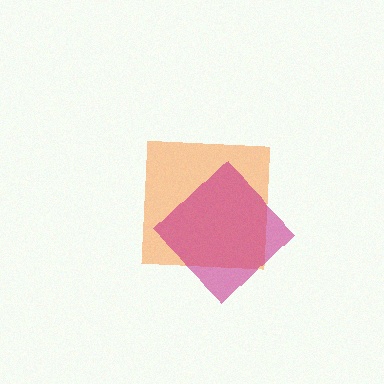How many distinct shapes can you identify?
There are 2 distinct shapes: an orange square, a magenta diamond.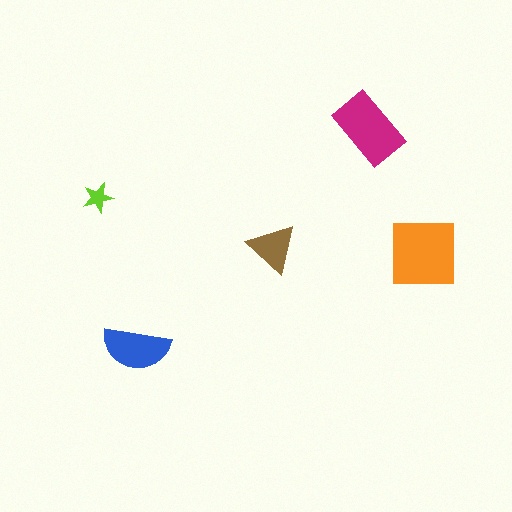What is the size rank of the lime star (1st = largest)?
5th.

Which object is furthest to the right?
The orange square is rightmost.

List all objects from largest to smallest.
The orange square, the magenta rectangle, the blue semicircle, the brown triangle, the lime star.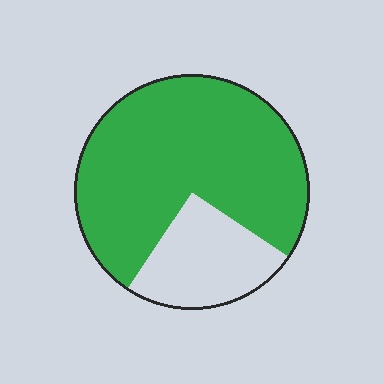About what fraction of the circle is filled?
About three quarters (3/4).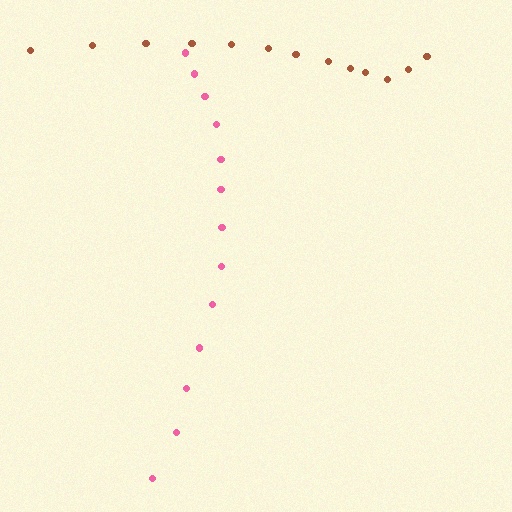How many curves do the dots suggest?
There are 2 distinct paths.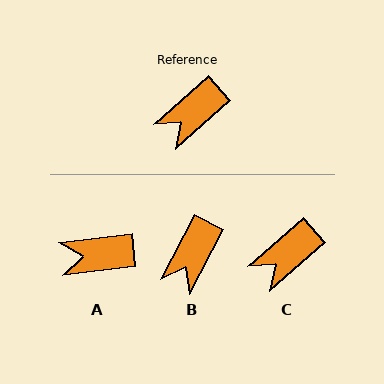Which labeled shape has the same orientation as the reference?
C.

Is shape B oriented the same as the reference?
No, it is off by about 21 degrees.